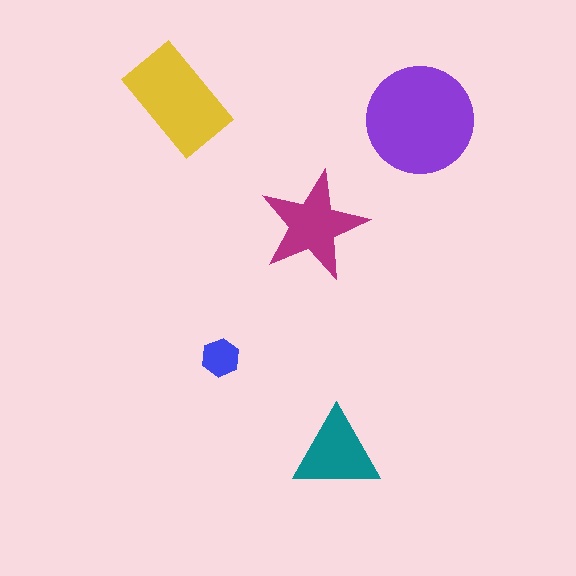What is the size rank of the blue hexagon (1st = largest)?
5th.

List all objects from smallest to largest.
The blue hexagon, the teal triangle, the magenta star, the yellow rectangle, the purple circle.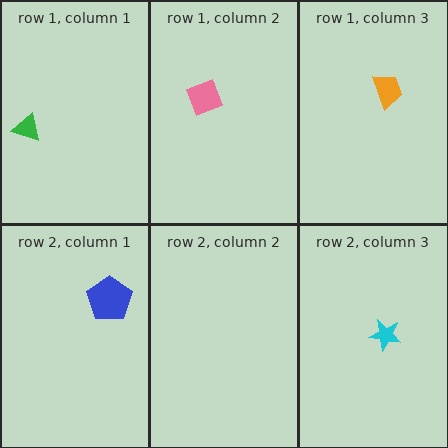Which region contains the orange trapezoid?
The row 1, column 3 region.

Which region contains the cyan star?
The row 2, column 3 region.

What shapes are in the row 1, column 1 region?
The green triangle.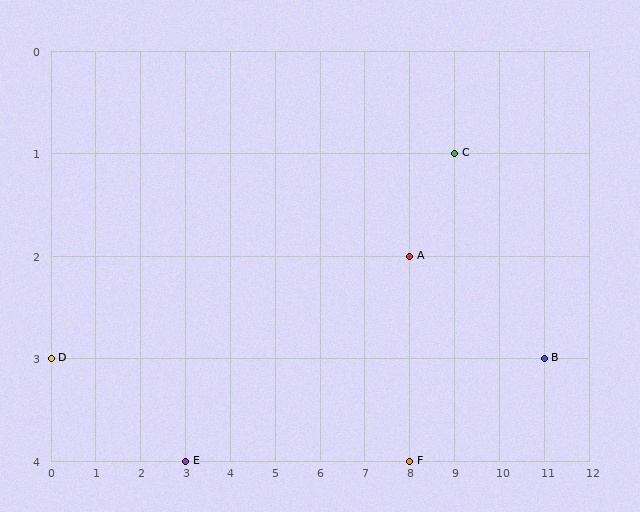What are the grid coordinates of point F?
Point F is at grid coordinates (8, 4).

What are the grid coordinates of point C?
Point C is at grid coordinates (9, 1).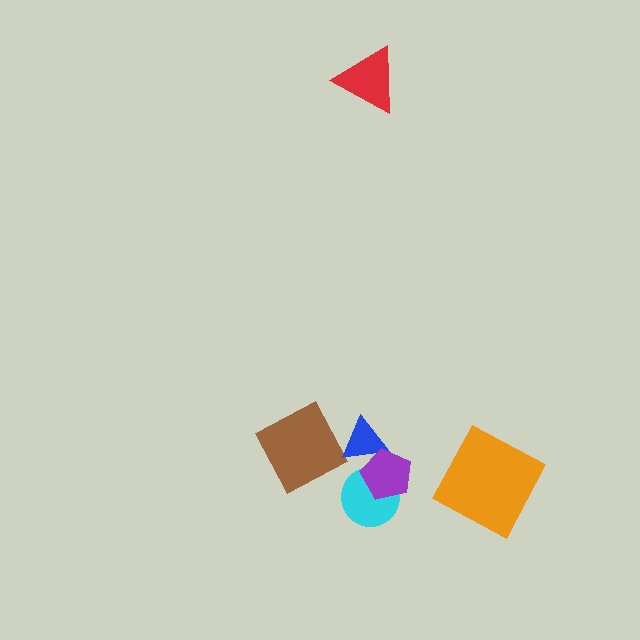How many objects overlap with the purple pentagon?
2 objects overlap with the purple pentagon.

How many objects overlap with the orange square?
0 objects overlap with the orange square.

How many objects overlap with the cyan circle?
1 object overlaps with the cyan circle.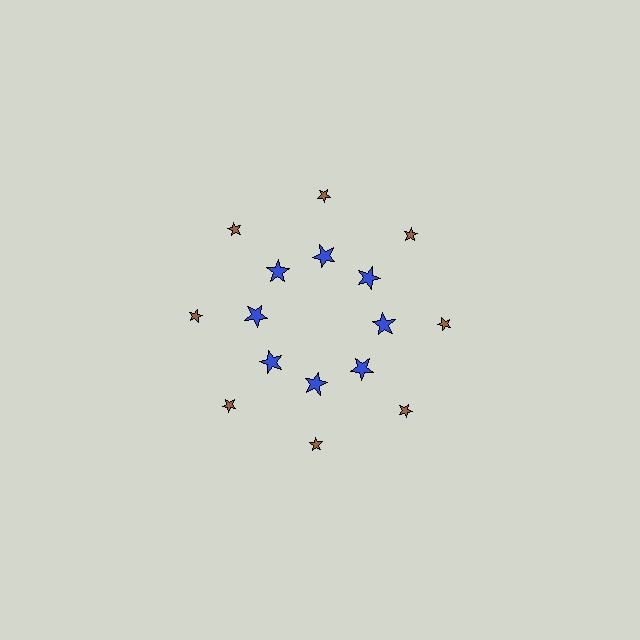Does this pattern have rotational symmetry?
Yes, this pattern has 8-fold rotational symmetry. It looks the same after rotating 45 degrees around the center.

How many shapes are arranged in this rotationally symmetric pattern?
There are 16 shapes, arranged in 8 groups of 2.